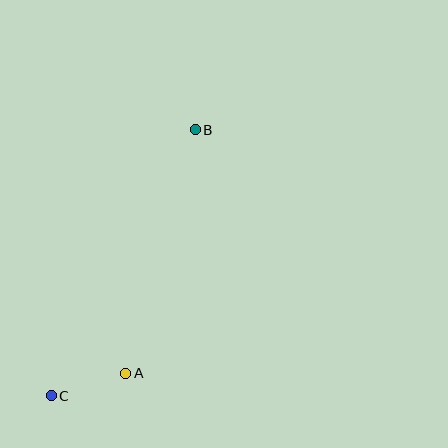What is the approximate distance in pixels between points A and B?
The distance between A and B is approximately 253 pixels.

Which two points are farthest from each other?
Points B and C are farthest from each other.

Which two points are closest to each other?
Points A and C are closest to each other.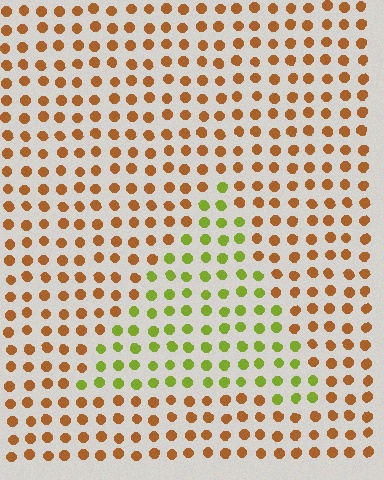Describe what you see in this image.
The image is filled with small brown elements in a uniform arrangement. A triangle-shaped region is visible where the elements are tinted to a slightly different hue, forming a subtle color boundary.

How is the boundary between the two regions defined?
The boundary is defined purely by a slight shift in hue (about 56 degrees). Spacing, size, and orientation are identical on both sides.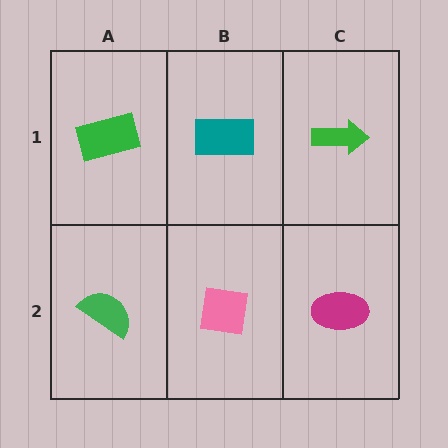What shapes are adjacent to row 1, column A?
A green semicircle (row 2, column A), a teal rectangle (row 1, column B).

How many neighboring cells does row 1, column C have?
2.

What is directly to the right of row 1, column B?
A green arrow.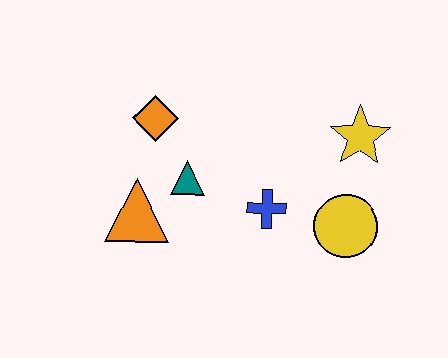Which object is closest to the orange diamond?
The teal triangle is closest to the orange diamond.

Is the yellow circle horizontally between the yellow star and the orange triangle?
Yes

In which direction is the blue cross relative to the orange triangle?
The blue cross is to the right of the orange triangle.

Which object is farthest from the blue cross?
The orange diamond is farthest from the blue cross.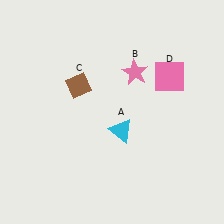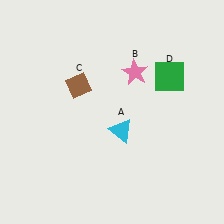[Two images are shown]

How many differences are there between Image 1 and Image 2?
There is 1 difference between the two images.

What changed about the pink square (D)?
In Image 1, D is pink. In Image 2, it changed to green.